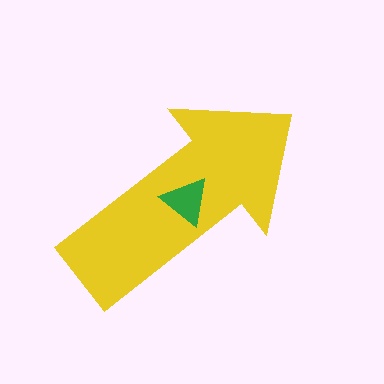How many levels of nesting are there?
2.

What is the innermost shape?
The green triangle.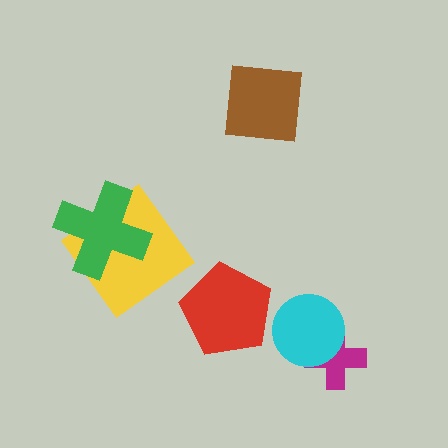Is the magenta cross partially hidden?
Yes, it is partially covered by another shape.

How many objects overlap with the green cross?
1 object overlaps with the green cross.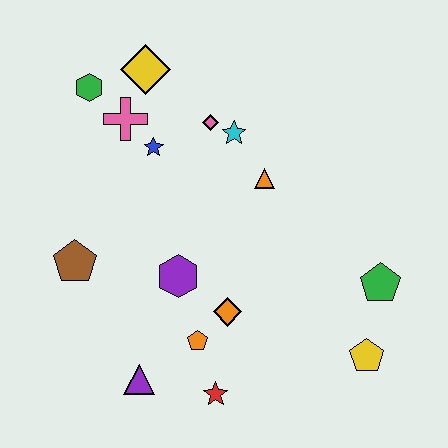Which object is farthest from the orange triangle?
The purple triangle is farthest from the orange triangle.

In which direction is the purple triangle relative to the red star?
The purple triangle is to the left of the red star.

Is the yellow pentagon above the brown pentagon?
No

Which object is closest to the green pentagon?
The yellow pentagon is closest to the green pentagon.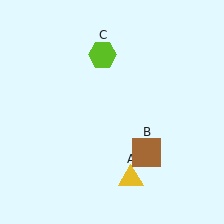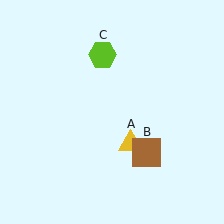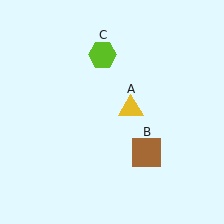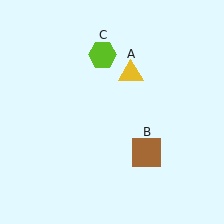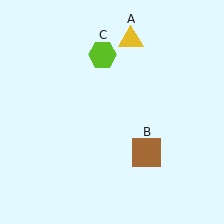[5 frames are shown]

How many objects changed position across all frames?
1 object changed position: yellow triangle (object A).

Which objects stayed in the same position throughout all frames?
Brown square (object B) and lime hexagon (object C) remained stationary.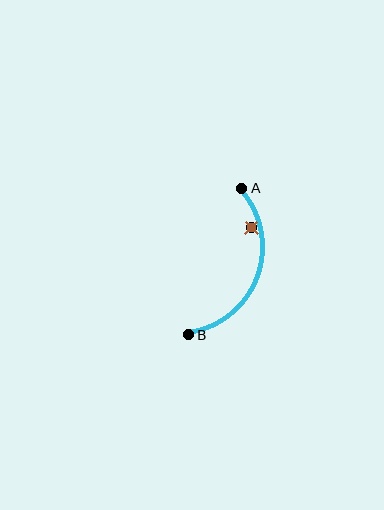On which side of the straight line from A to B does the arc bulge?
The arc bulges to the right of the straight line connecting A and B.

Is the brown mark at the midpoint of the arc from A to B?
No — the brown mark does not lie on the arc at all. It sits slightly inside the curve.